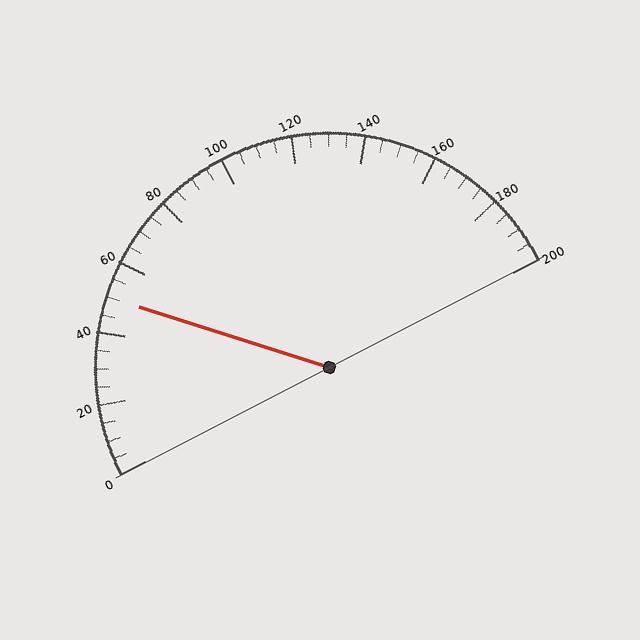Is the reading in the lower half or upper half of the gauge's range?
The reading is in the lower half of the range (0 to 200).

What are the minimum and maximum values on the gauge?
The gauge ranges from 0 to 200.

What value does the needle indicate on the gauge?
The needle indicates approximately 50.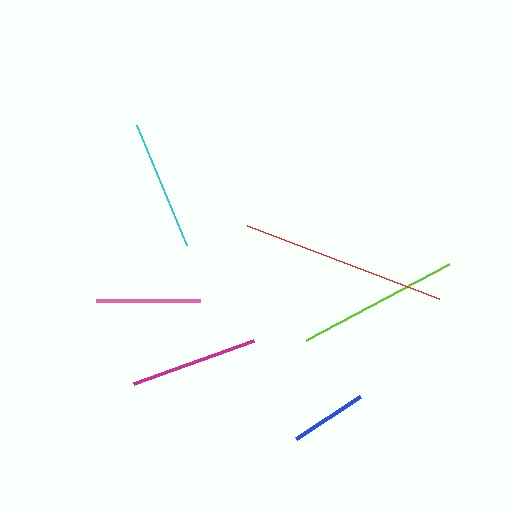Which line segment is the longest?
The red line is the longest at approximately 206 pixels.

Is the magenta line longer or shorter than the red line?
The red line is longer than the magenta line.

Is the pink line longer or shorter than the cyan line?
The cyan line is longer than the pink line.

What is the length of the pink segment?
The pink segment is approximately 104 pixels long.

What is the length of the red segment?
The red segment is approximately 206 pixels long.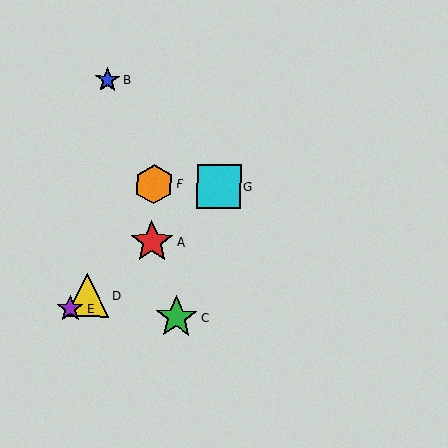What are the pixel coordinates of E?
Object E is at (70, 309).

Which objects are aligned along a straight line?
Objects A, D, E, G are aligned along a straight line.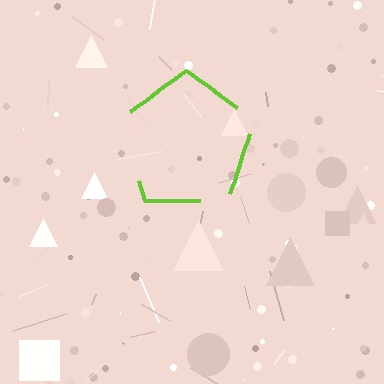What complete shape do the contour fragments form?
The contour fragments form a pentagon.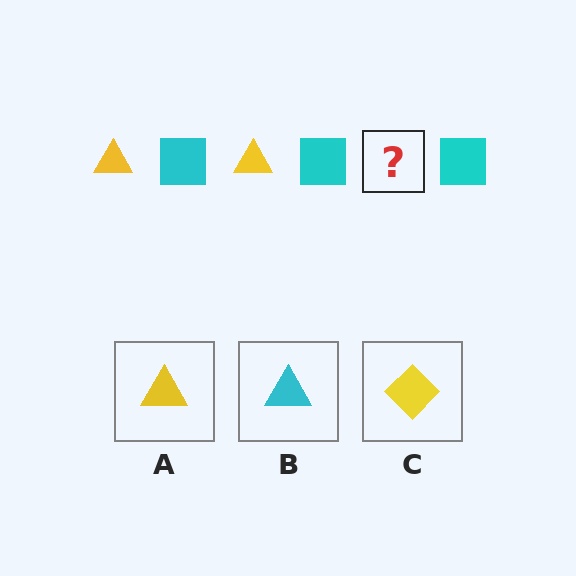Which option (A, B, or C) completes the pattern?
A.